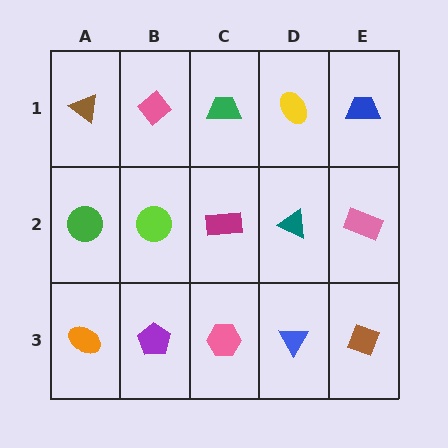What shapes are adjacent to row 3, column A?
A green circle (row 2, column A), a purple pentagon (row 3, column B).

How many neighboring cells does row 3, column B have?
3.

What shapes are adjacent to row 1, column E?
A pink rectangle (row 2, column E), a yellow ellipse (row 1, column D).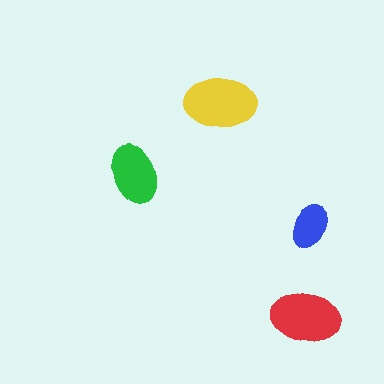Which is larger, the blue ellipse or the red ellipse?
The red one.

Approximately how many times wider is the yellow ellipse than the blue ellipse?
About 1.5 times wider.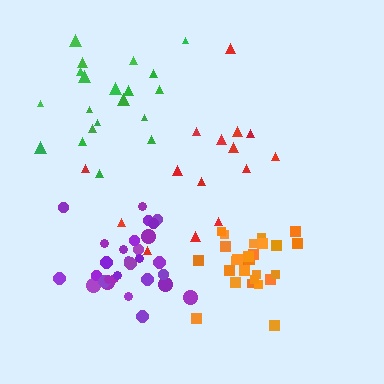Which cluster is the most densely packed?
Orange.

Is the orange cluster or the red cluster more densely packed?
Orange.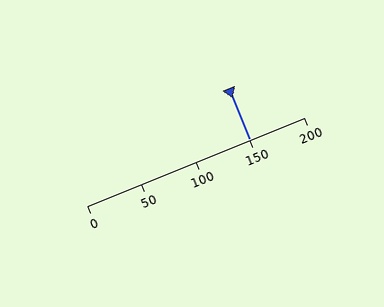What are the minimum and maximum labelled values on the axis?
The axis runs from 0 to 200.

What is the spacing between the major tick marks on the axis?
The major ticks are spaced 50 apart.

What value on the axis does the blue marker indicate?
The marker indicates approximately 150.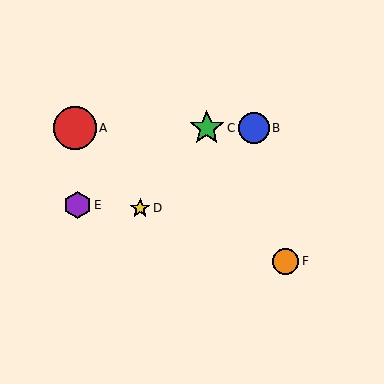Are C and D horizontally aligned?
No, C is at y≈128 and D is at y≈208.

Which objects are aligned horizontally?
Objects A, B, C are aligned horizontally.